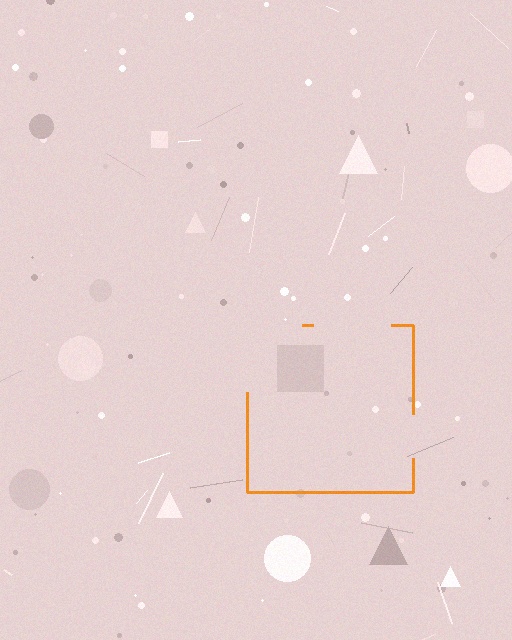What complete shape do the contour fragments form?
The contour fragments form a square.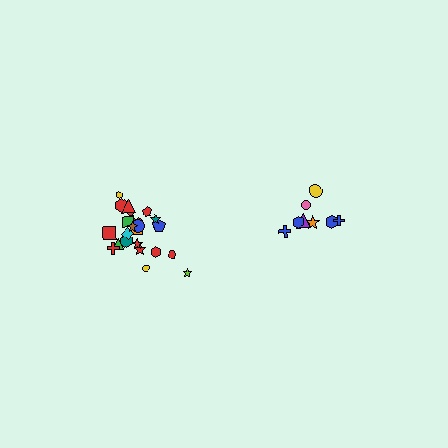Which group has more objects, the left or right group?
The left group.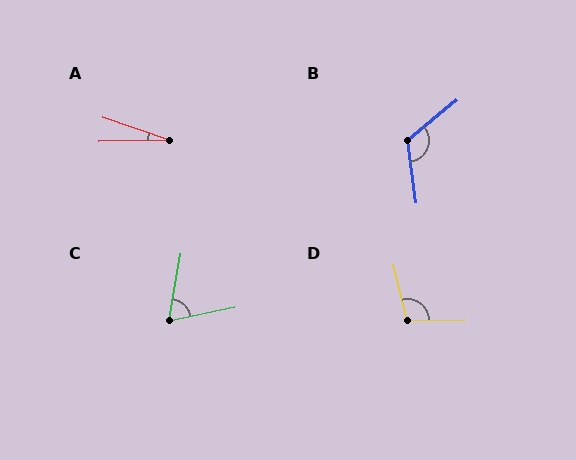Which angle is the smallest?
A, at approximately 20 degrees.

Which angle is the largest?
B, at approximately 121 degrees.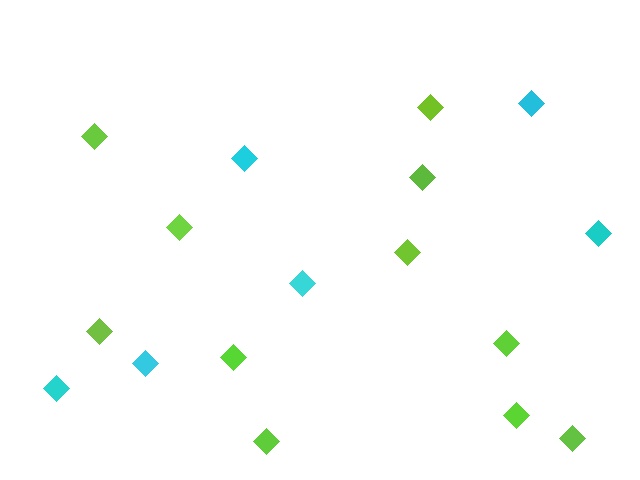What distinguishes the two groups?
There are 2 groups: one group of lime diamonds (11) and one group of cyan diamonds (6).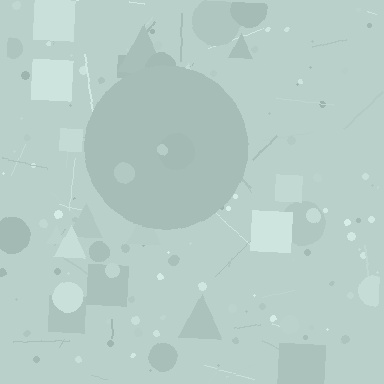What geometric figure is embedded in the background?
A circle is embedded in the background.